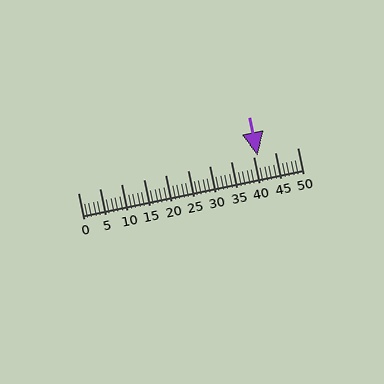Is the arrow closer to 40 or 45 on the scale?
The arrow is closer to 40.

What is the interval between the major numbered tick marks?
The major tick marks are spaced 5 units apart.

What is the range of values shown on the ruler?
The ruler shows values from 0 to 50.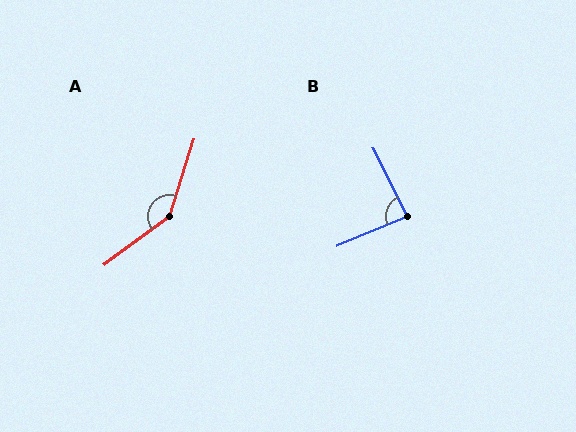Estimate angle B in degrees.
Approximately 86 degrees.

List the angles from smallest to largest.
B (86°), A (144°).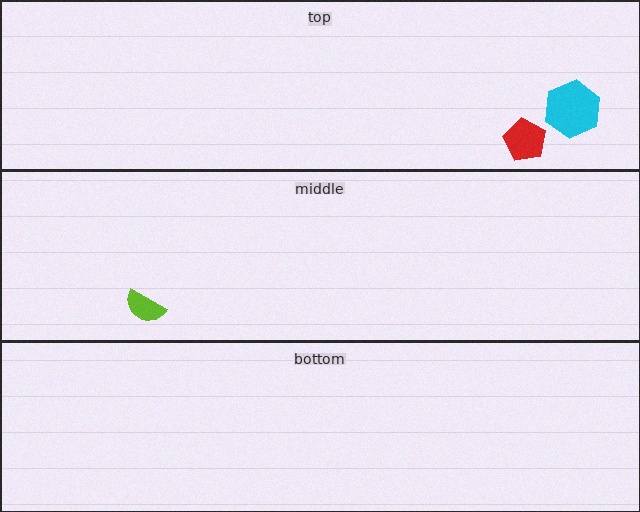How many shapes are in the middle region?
1.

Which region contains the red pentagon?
The top region.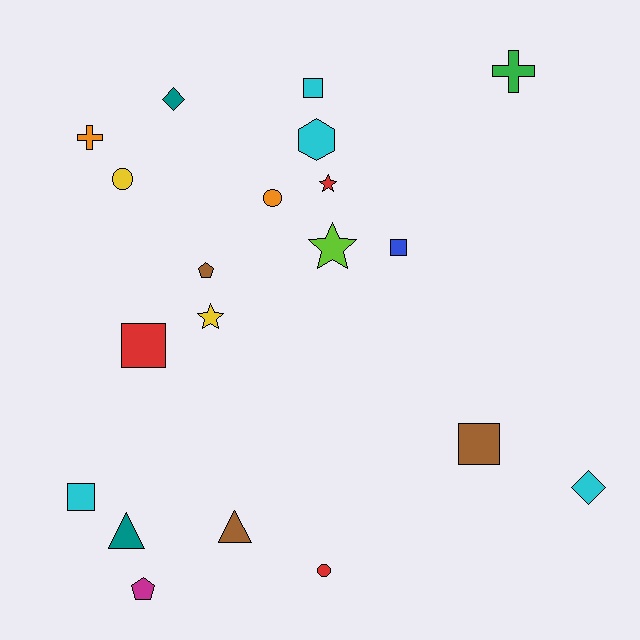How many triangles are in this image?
There are 2 triangles.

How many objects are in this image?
There are 20 objects.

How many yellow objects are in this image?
There are 2 yellow objects.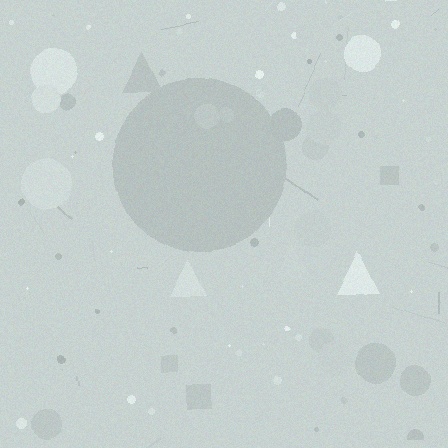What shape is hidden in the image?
A circle is hidden in the image.